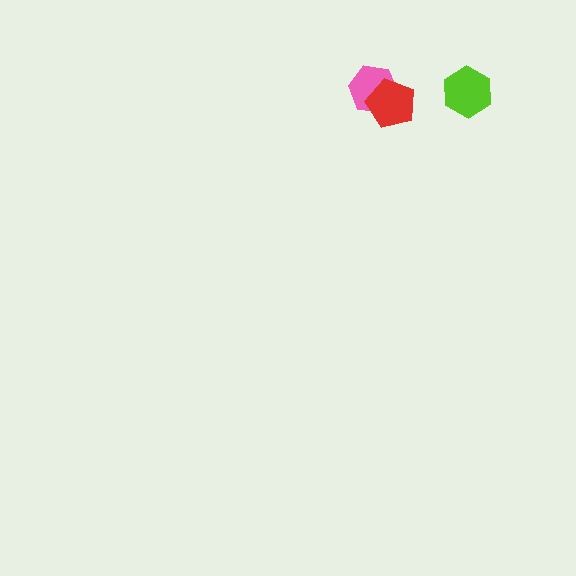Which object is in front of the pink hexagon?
The red pentagon is in front of the pink hexagon.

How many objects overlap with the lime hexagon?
0 objects overlap with the lime hexagon.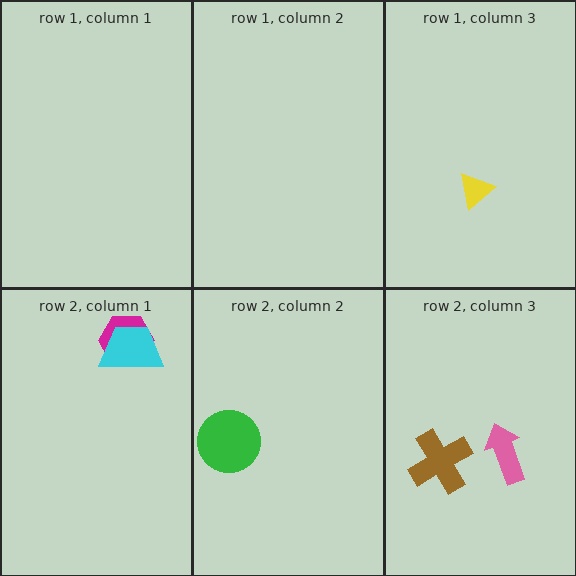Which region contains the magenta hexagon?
The row 2, column 1 region.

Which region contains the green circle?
The row 2, column 2 region.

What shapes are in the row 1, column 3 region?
The yellow triangle.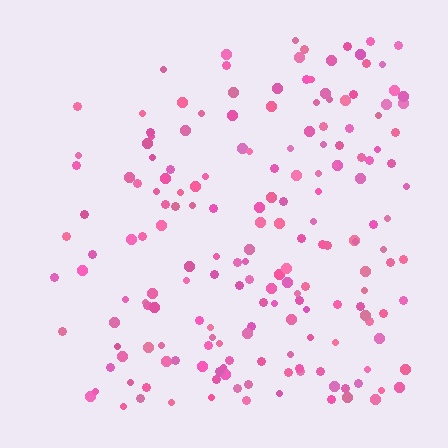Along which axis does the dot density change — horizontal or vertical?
Horizontal.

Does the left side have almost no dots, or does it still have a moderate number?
Still a moderate number, just noticeably fewer than the right.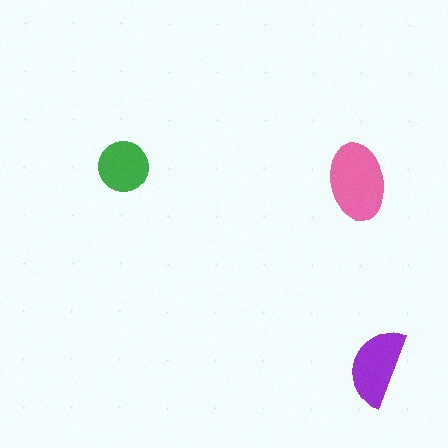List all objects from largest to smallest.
The pink ellipse, the purple semicircle, the green circle.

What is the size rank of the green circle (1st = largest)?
3rd.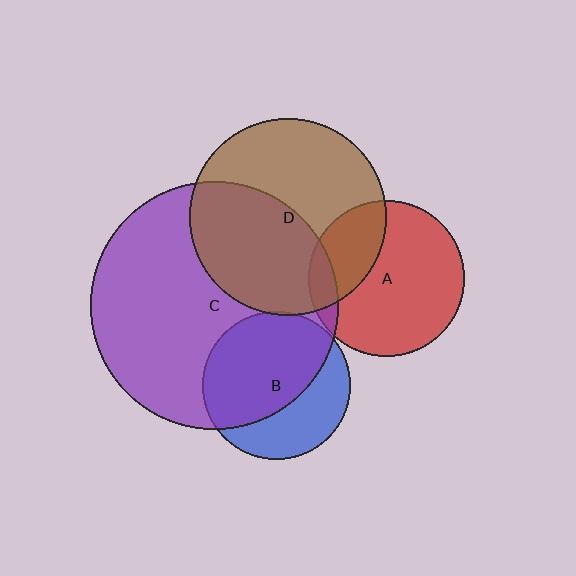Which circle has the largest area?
Circle C (purple).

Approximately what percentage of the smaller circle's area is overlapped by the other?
Approximately 65%.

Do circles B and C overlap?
Yes.